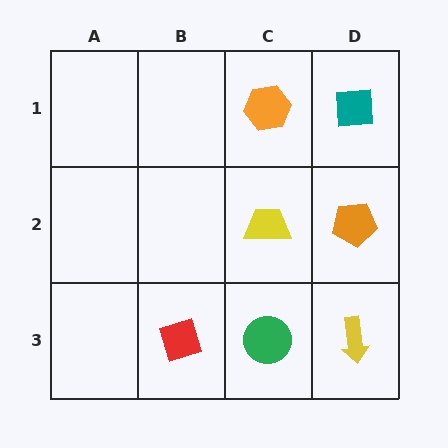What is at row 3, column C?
A green circle.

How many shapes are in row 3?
3 shapes.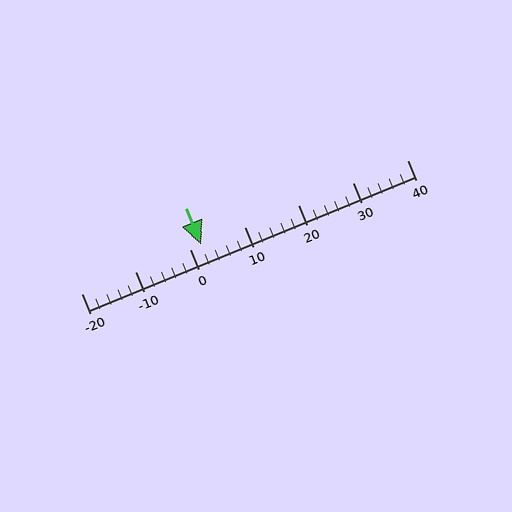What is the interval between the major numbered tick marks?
The major tick marks are spaced 10 units apart.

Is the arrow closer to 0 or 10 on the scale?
The arrow is closer to 0.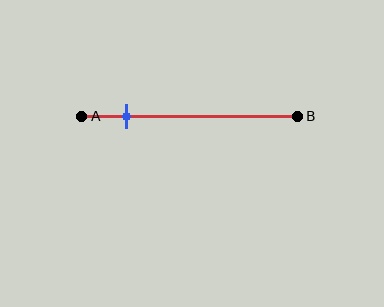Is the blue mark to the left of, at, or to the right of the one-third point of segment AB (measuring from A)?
The blue mark is to the left of the one-third point of segment AB.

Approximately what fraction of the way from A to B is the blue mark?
The blue mark is approximately 20% of the way from A to B.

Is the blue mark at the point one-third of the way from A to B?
No, the mark is at about 20% from A, not at the 33% one-third point.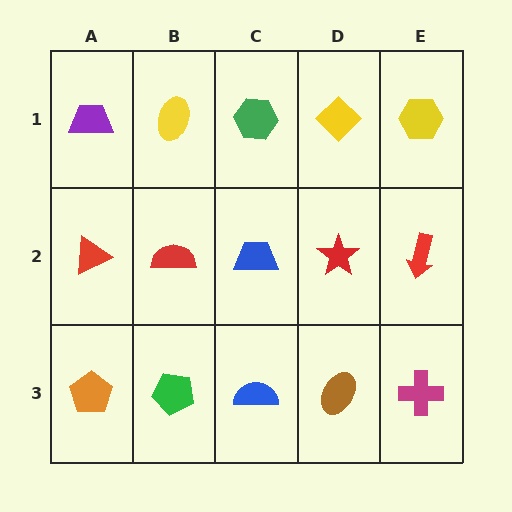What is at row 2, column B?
A red semicircle.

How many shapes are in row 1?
5 shapes.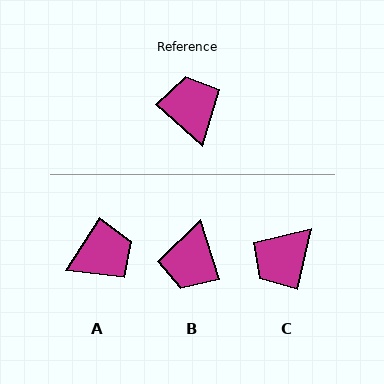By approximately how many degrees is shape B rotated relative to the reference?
Approximately 151 degrees counter-clockwise.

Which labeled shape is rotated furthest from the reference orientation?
B, about 151 degrees away.